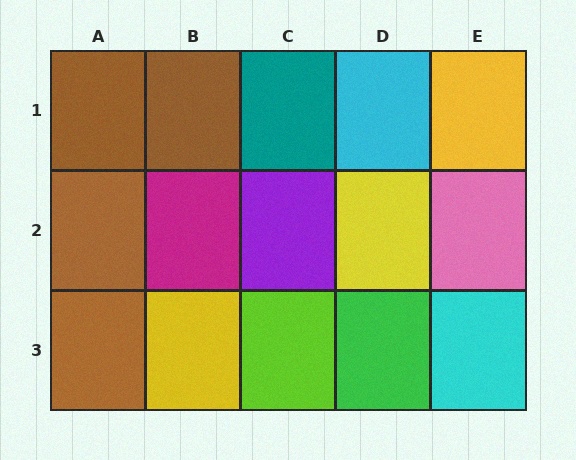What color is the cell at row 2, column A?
Brown.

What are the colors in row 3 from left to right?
Brown, yellow, lime, green, cyan.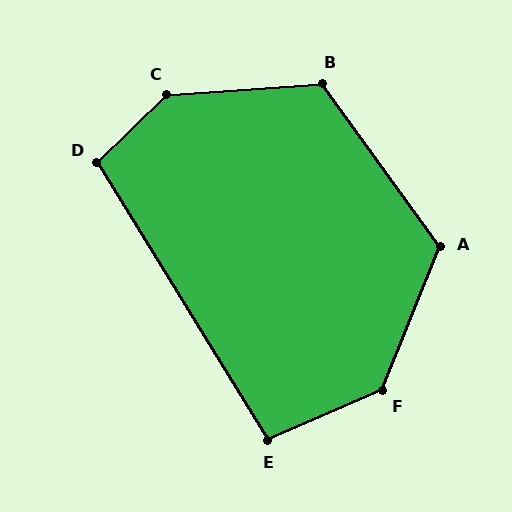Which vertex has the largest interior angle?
C, at approximately 140 degrees.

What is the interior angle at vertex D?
Approximately 103 degrees (obtuse).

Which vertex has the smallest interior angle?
E, at approximately 98 degrees.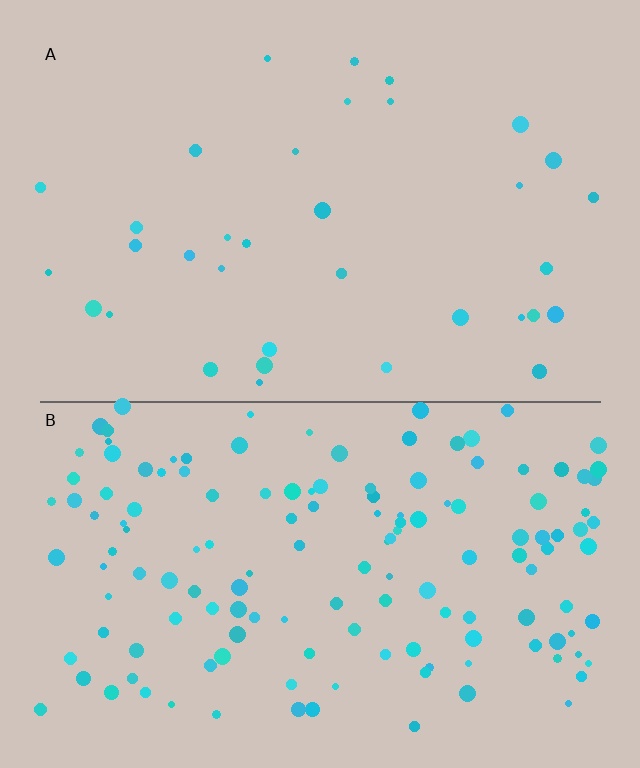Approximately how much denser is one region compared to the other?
Approximately 4.2× — region B over region A.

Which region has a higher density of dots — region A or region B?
B (the bottom).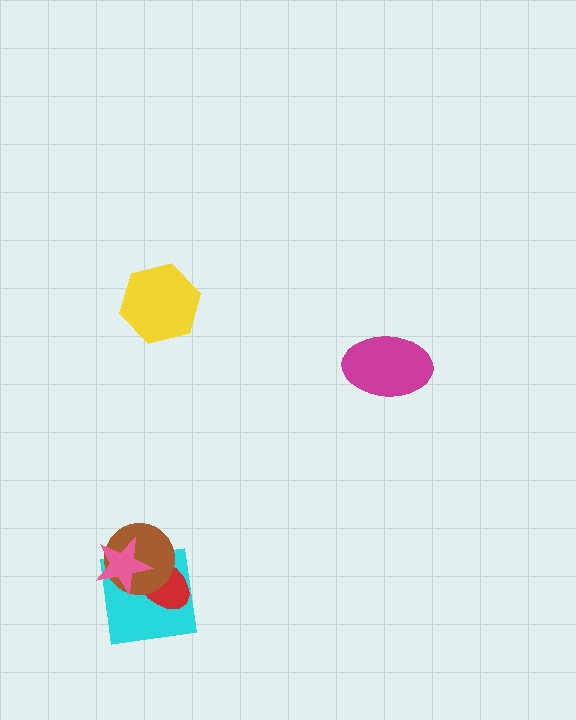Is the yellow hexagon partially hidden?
No, no other shape covers it.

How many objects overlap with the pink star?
3 objects overlap with the pink star.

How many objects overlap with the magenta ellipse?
0 objects overlap with the magenta ellipse.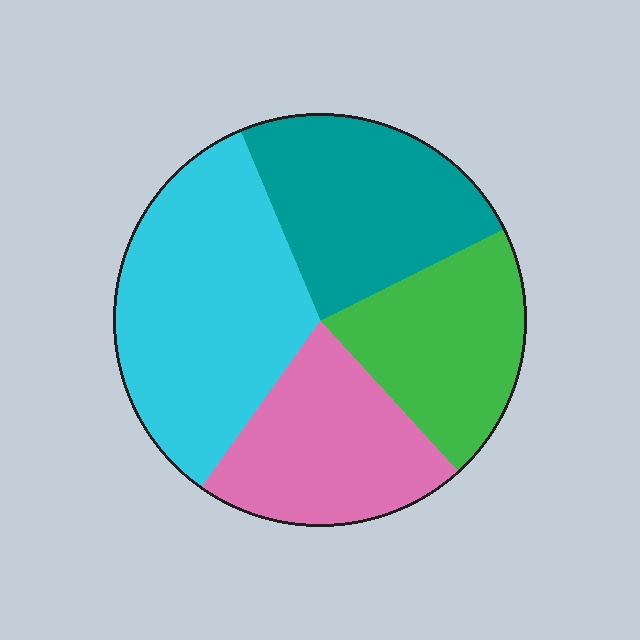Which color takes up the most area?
Cyan, at roughly 35%.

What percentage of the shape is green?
Green covers about 20% of the shape.